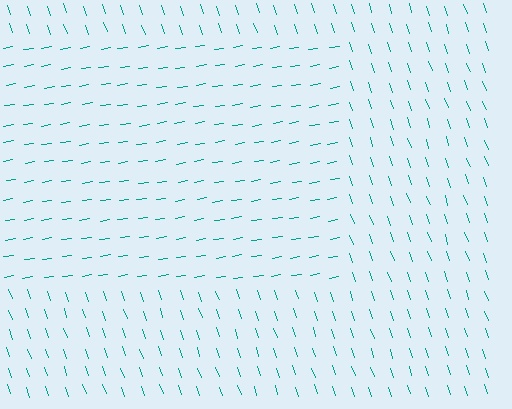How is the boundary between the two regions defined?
The boundary is defined purely by a change in line orientation (approximately 80 degrees difference). All lines are the same color and thickness.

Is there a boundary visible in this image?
Yes, there is a texture boundary formed by a change in line orientation.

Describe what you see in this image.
The image is filled with small teal line segments. A rectangle region in the image has lines oriented differently from the surrounding lines, creating a visible texture boundary.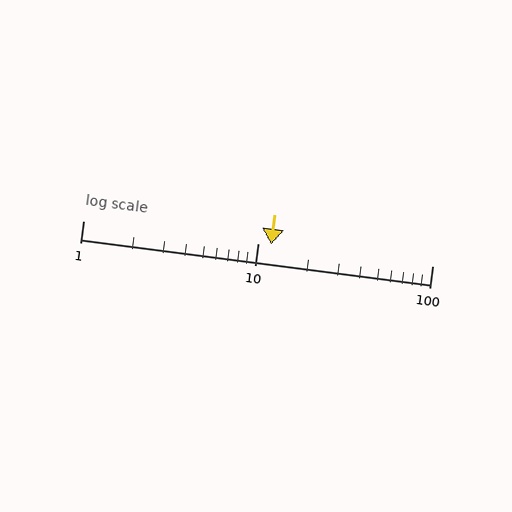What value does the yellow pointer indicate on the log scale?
The pointer indicates approximately 12.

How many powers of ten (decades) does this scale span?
The scale spans 2 decades, from 1 to 100.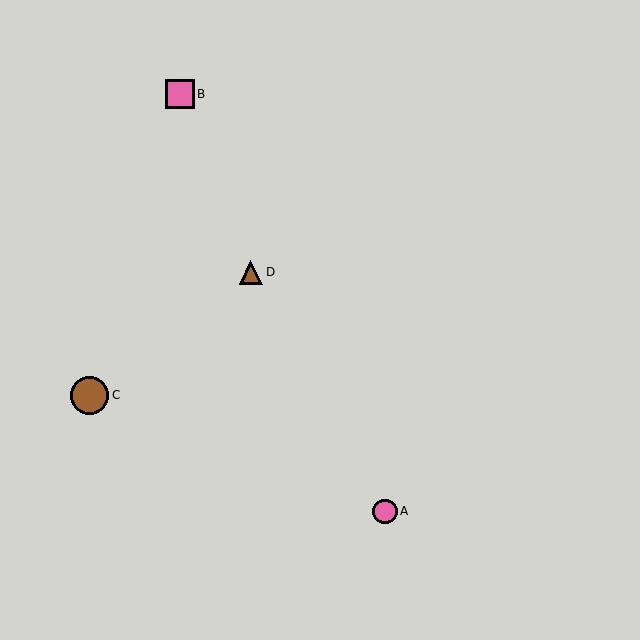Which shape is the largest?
The brown circle (labeled C) is the largest.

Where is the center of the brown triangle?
The center of the brown triangle is at (251, 272).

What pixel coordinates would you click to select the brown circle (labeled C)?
Click at (90, 395) to select the brown circle C.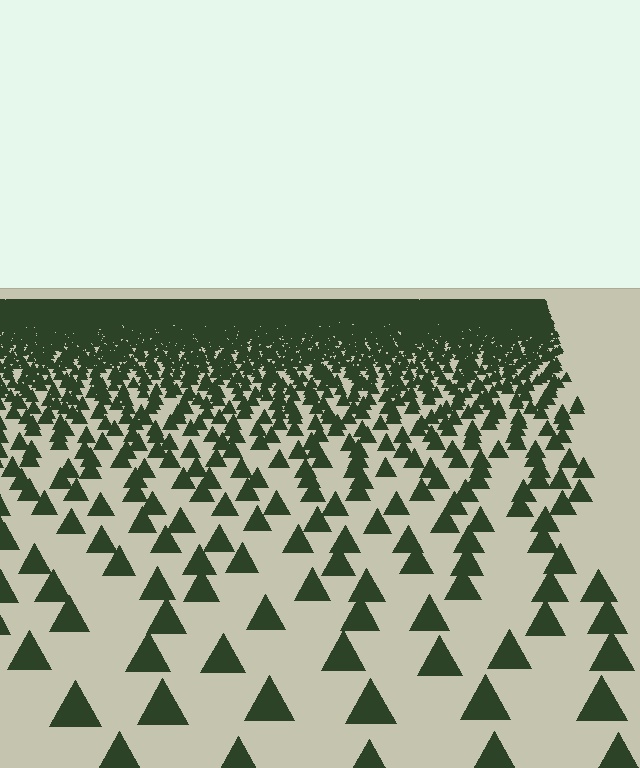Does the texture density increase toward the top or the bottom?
Density increases toward the top.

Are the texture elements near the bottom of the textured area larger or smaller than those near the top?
Larger. Near the bottom, elements are closer to the viewer and appear at a bigger on-screen size.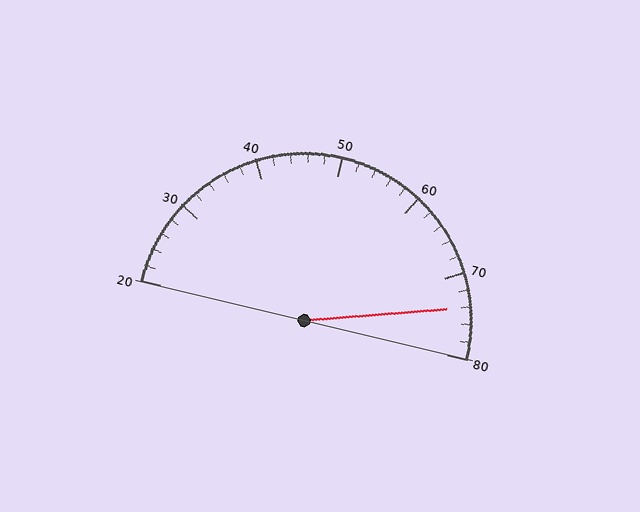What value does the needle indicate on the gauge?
The needle indicates approximately 74.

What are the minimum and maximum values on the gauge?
The gauge ranges from 20 to 80.